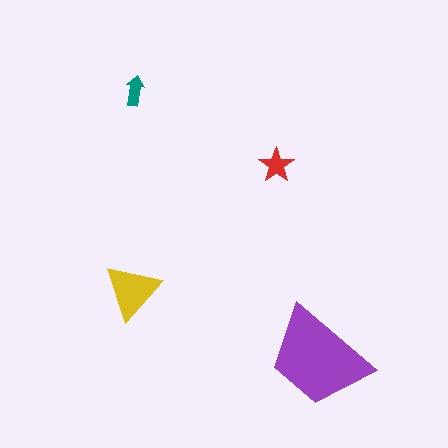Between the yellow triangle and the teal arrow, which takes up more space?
The yellow triangle.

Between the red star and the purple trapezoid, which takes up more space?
The purple trapezoid.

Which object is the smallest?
The teal arrow.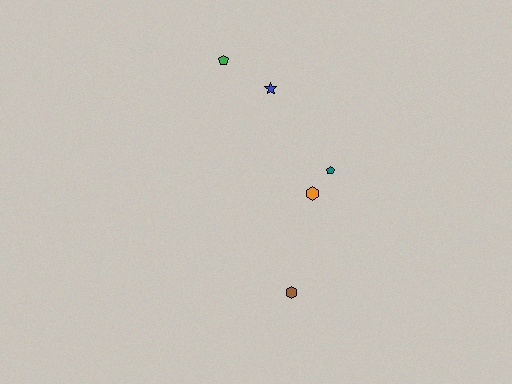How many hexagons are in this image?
There are 2 hexagons.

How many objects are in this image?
There are 5 objects.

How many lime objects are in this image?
There are no lime objects.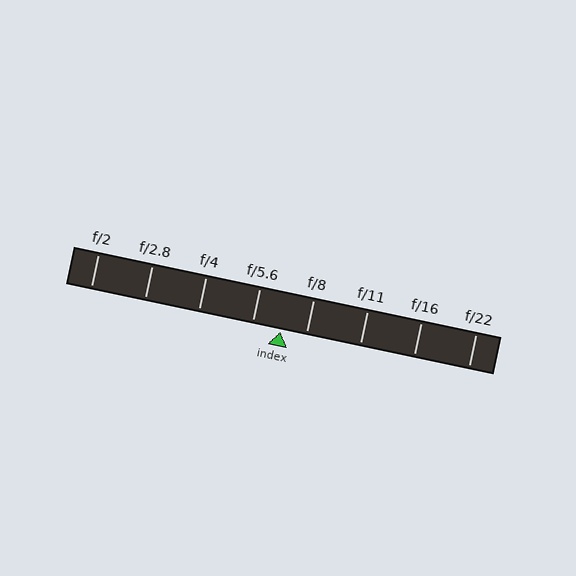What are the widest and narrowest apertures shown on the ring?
The widest aperture shown is f/2 and the narrowest is f/22.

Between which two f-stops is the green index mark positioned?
The index mark is between f/5.6 and f/8.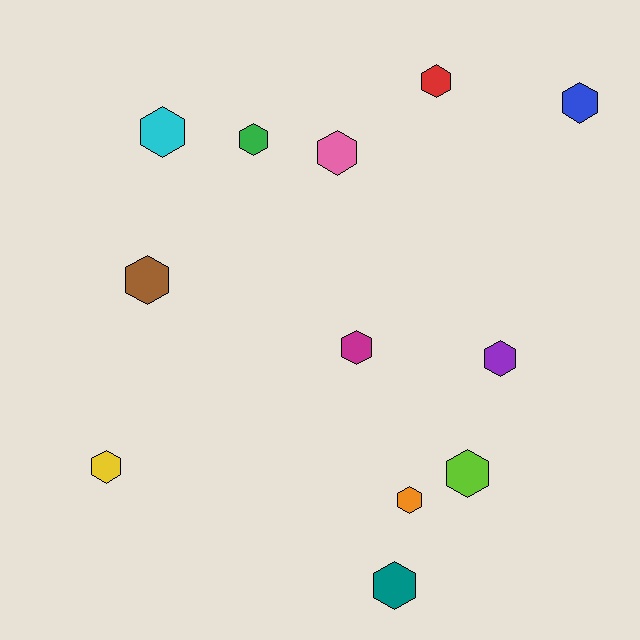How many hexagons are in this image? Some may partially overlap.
There are 12 hexagons.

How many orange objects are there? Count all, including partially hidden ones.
There is 1 orange object.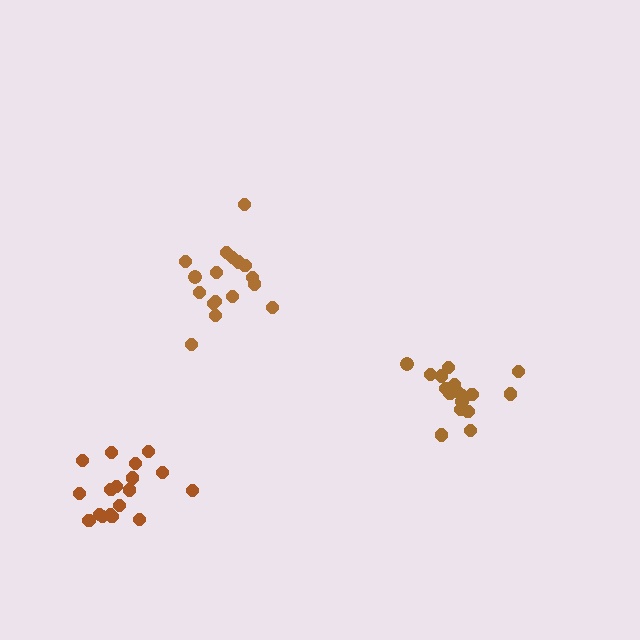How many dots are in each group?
Group 1: 17 dots, Group 2: 18 dots, Group 3: 18 dots (53 total).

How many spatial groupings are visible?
There are 3 spatial groupings.